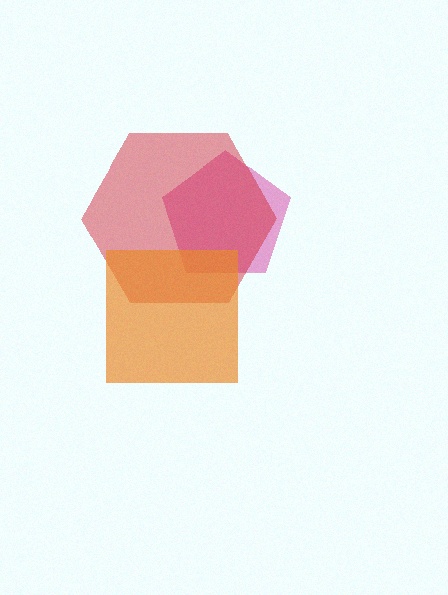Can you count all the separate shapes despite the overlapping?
Yes, there are 3 separate shapes.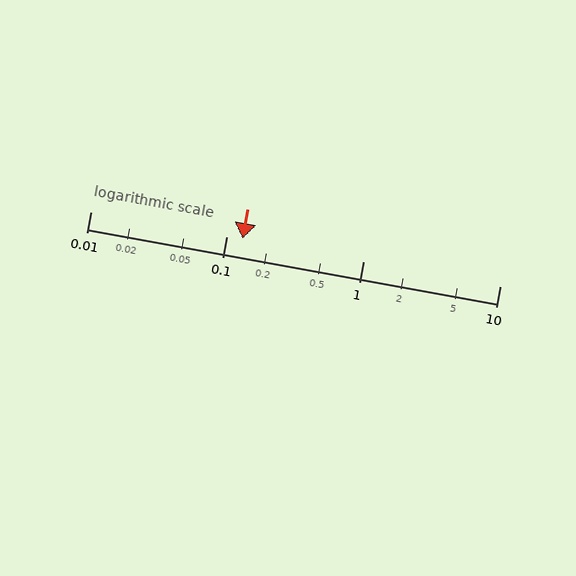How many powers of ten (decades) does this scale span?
The scale spans 3 decades, from 0.01 to 10.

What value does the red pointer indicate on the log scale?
The pointer indicates approximately 0.13.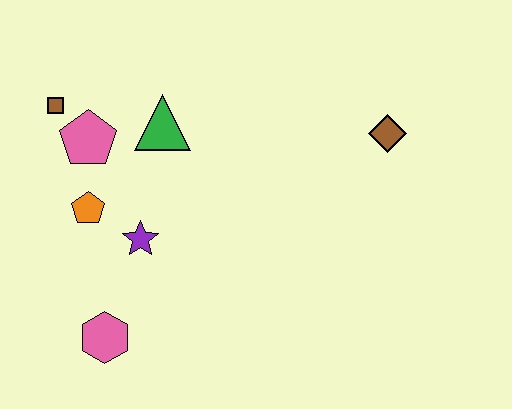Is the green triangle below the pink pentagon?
No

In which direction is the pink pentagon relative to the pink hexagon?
The pink pentagon is above the pink hexagon.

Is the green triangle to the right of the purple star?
Yes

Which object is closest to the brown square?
The pink pentagon is closest to the brown square.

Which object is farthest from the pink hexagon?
The brown diamond is farthest from the pink hexagon.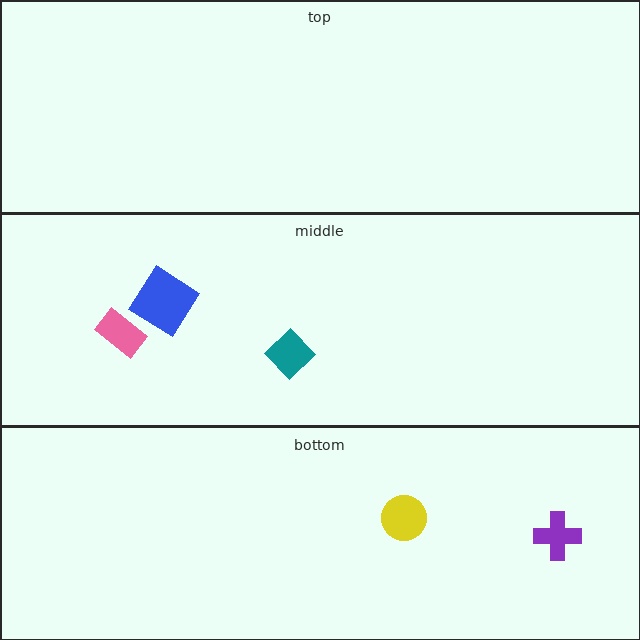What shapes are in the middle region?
The pink rectangle, the teal diamond, the blue diamond.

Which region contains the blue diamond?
The middle region.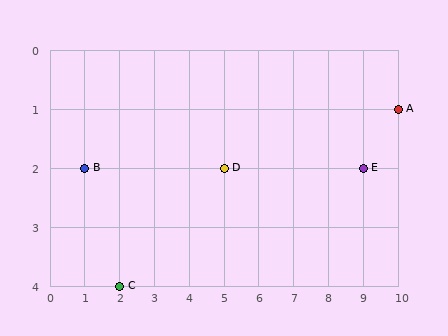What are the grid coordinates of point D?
Point D is at grid coordinates (5, 2).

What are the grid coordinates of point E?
Point E is at grid coordinates (9, 2).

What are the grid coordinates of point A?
Point A is at grid coordinates (10, 1).